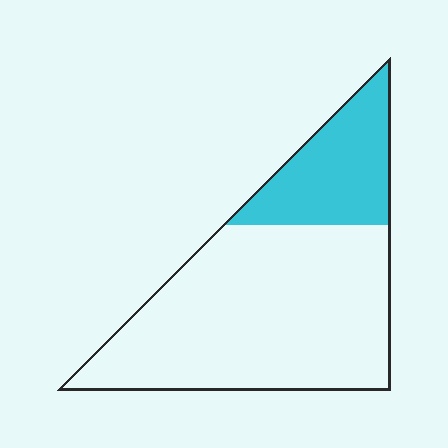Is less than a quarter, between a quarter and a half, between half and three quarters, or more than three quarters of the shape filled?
Between a quarter and a half.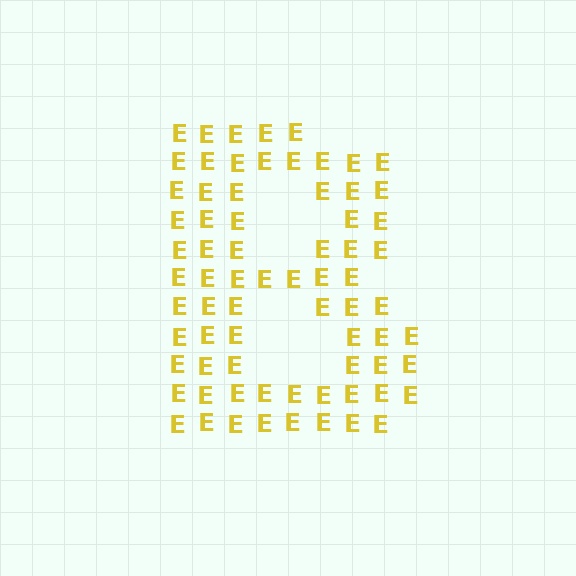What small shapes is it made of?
It is made of small letter E's.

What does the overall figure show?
The overall figure shows the letter B.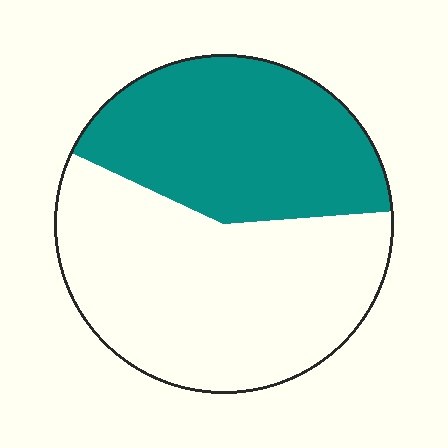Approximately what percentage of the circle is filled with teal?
Approximately 40%.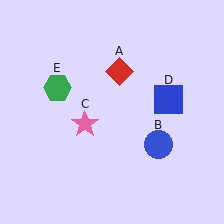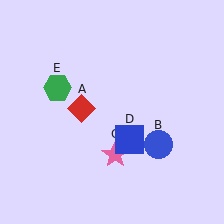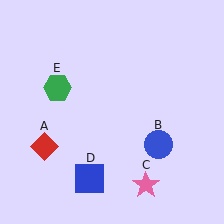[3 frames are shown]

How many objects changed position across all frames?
3 objects changed position: red diamond (object A), pink star (object C), blue square (object D).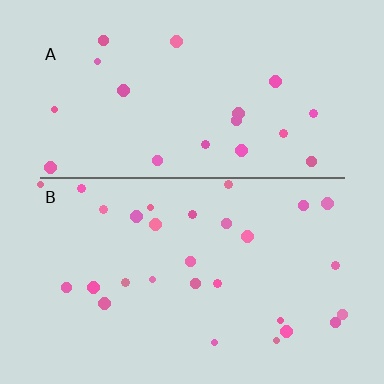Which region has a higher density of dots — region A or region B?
B (the bottom).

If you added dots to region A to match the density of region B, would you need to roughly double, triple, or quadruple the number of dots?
Approximately double.